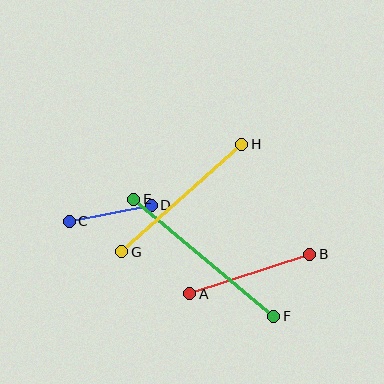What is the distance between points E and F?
The distance is approximately 182 pixels.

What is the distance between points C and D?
The distance is approximately 83 pixels.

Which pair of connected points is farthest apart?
Points E and F are farthest apart.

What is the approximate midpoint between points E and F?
The midpoint is at approximately (204, 258) pixels.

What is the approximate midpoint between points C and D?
The midpoint is at approximately (110, 213) pixels.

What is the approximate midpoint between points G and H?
The midpoint is at approximately (182, 198) pixels.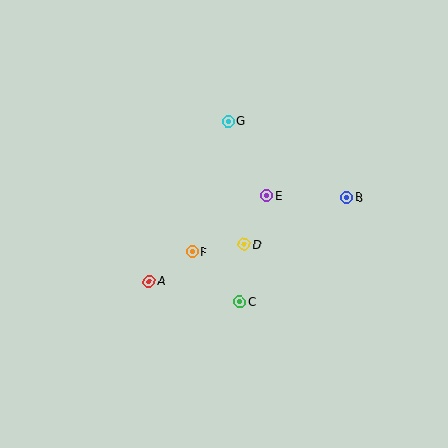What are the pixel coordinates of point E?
Point E is at (267, 196).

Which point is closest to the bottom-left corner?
Point A is closest to the bottom-left corner.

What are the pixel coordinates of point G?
Point G is at (228, 121).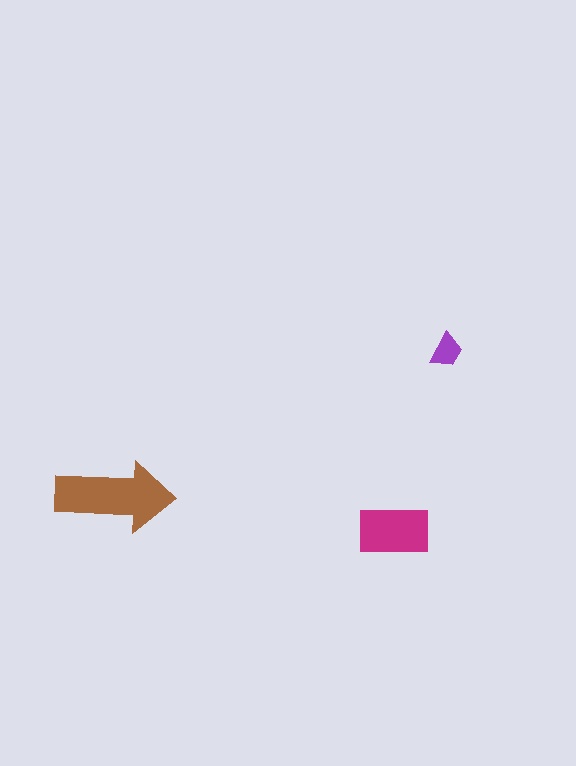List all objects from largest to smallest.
The brown arrow, the magenta rectangle, the purple trapezoid.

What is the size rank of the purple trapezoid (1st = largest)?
3rd.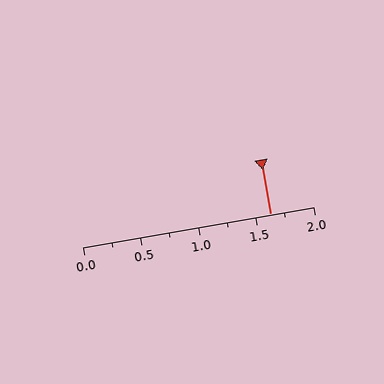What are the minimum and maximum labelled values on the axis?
The axis runs from 0.0 to 2.0.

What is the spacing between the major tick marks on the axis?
The major ticks are spaced 0.5 apart.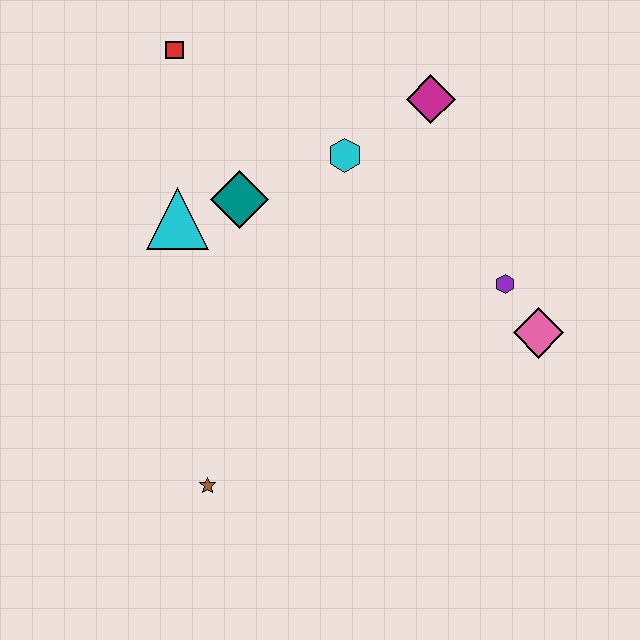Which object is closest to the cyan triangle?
The teal diamond is closest to the cyan triangle.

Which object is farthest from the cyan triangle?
The pink diamond is farthest from the cyan triangle.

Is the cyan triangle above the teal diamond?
No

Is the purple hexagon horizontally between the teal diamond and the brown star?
No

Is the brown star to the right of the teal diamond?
No